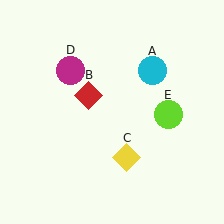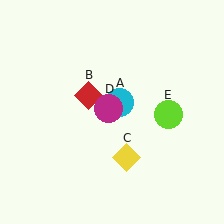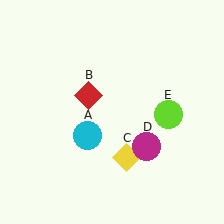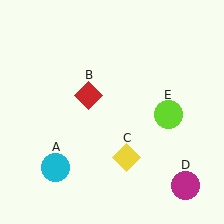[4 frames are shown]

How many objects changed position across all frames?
2 objects changed position: cyan circle (object A), magenta circle (object D).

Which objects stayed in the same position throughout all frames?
Red diamond (object B) and yellow diamond (object C) and lime circle (object E) remained stationary.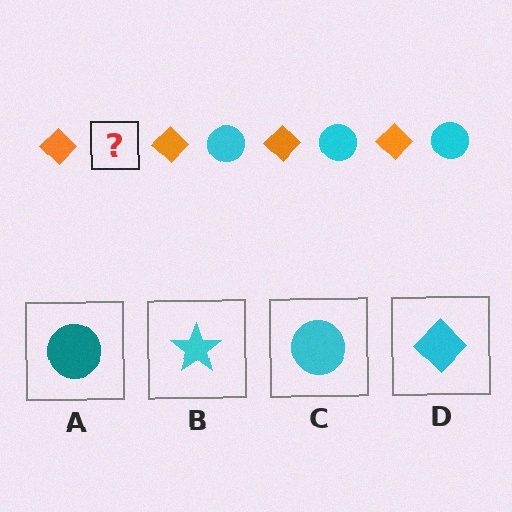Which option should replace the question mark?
Option C.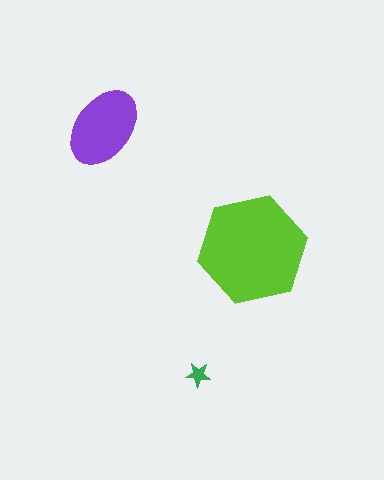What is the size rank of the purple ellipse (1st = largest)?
2nd.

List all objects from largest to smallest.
The lime hexagon, the purple ellipse, the green star.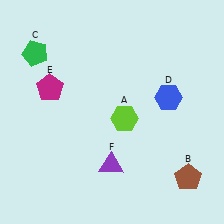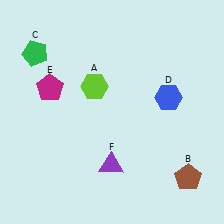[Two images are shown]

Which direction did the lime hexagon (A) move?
The lime hexagon (A) moved up.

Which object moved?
The lime hexagon (A) moved up.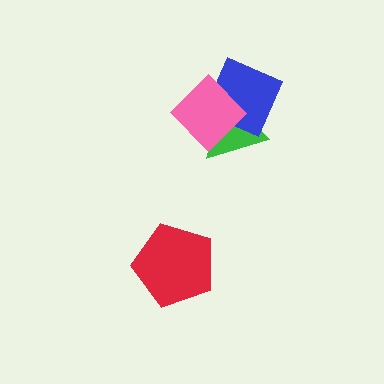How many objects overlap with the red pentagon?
0 objects overlap with the red pentagon.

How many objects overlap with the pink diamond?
2 objects overlap with the pink diamond.